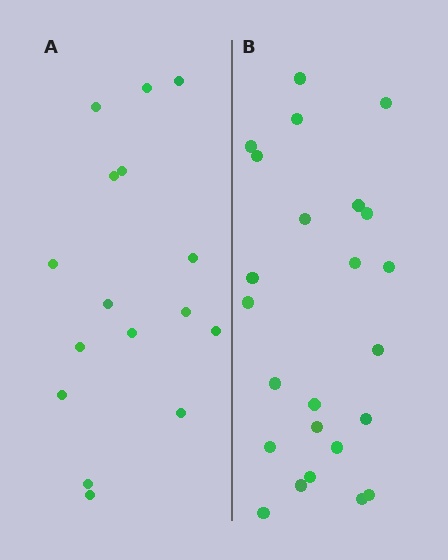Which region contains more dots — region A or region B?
Region B (the right region) has more dots.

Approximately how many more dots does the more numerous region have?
Region B has roughly 8 or so more dots than region A.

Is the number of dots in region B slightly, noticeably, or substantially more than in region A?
Region B has substantially more. The ratio is roughly 1.5 to 1.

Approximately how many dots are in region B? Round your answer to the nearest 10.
About 20 dots. (The exact count is 24, which rounds to 20.)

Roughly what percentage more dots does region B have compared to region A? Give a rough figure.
About 50% more.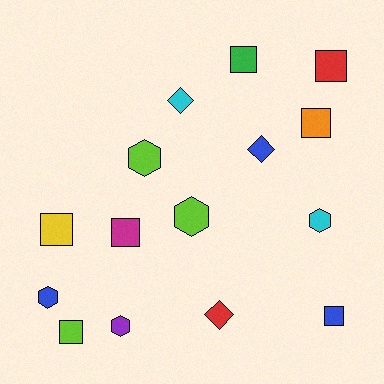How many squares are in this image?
There are 7 squares.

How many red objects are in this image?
There are 2 red objects.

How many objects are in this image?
There are 15 objects.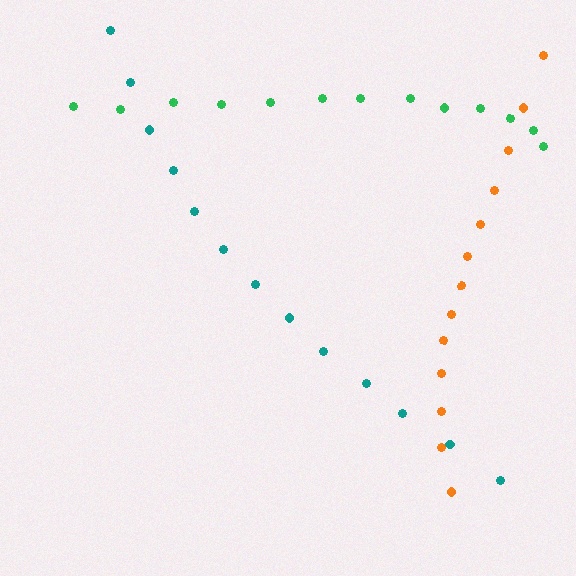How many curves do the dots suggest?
There are 3 distinct paths.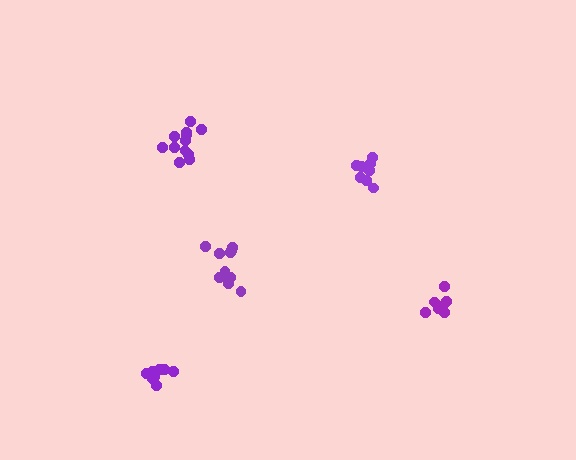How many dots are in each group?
Group 1: 8 dots, Group 2: 10 dots, Group 3: 11 dots, Group 4: 7 dots, Group 5: 12 dots (48 total).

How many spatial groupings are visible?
There are 5 spatial groupings.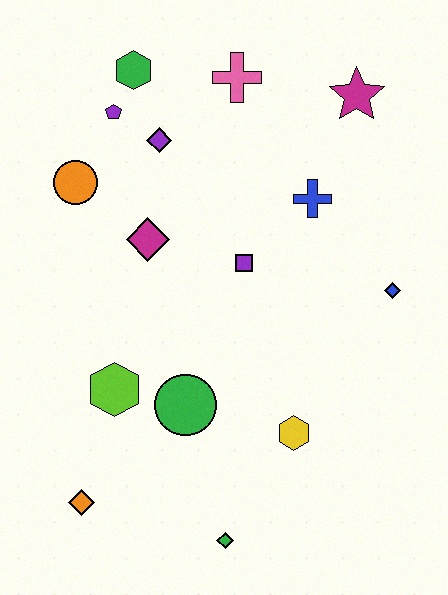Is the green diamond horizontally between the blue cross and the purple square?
No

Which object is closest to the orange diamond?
The lime hexagon is closest to the orange diamond.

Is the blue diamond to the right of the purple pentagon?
Yes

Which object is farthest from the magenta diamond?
The green diamond is farthest from the magenta diamond.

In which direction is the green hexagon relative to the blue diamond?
The green hexagon is to the left of the blue diamond.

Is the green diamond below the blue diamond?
Yes